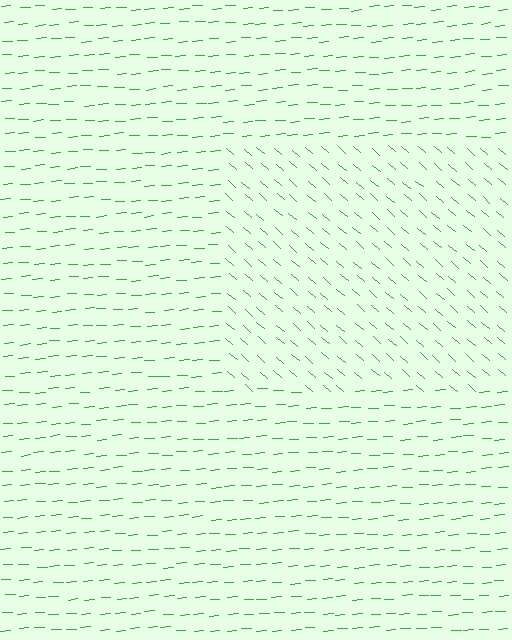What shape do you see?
I see a rectangle.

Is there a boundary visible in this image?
Yes, there is a texture boundary formed by a change in line orientation.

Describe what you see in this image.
The image is filled with small green line segments. A rectangle region in the image has lines oriented differently from the surrounding lines, creating a visible texture boundary.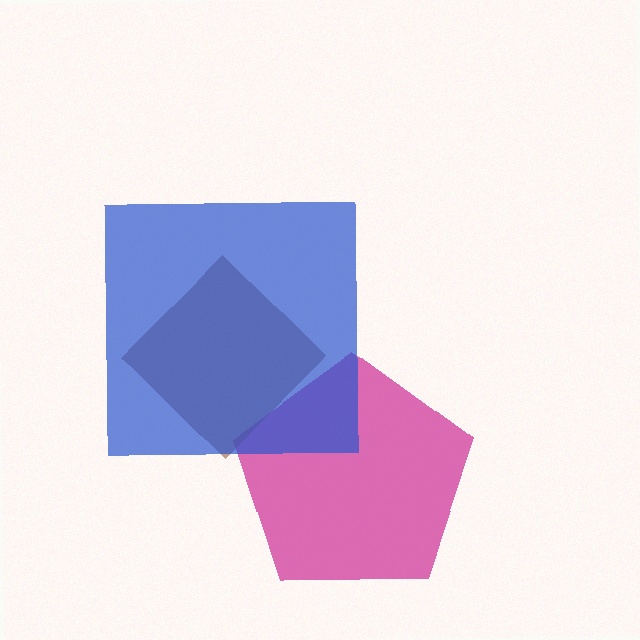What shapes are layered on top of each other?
The layered shapes are: a magenta pentagon, a brown diamond, a blue square.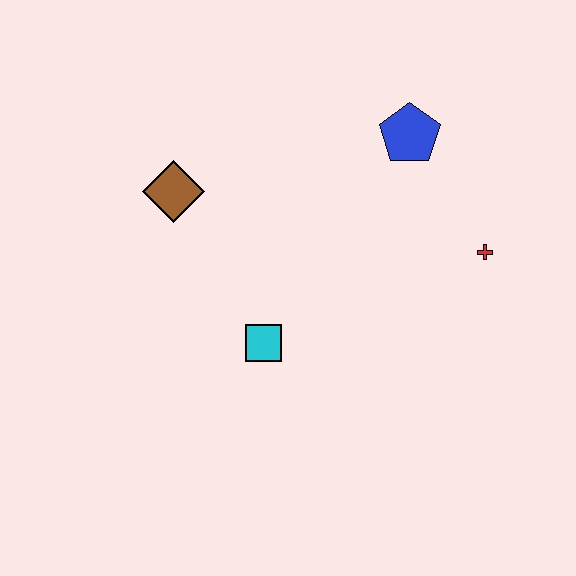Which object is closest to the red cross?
The blue pentagon is closest to the red cross.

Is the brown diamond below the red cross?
No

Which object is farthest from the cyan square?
The blue pentagon is farthest from the cyan square.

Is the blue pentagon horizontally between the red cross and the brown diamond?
Yes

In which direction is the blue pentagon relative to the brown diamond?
The blue pentagon is to the right of the brown diamond.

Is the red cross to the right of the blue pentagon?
Yes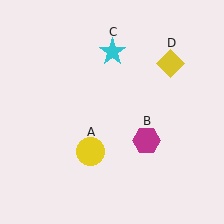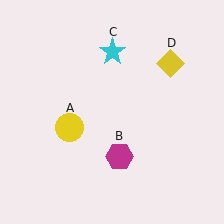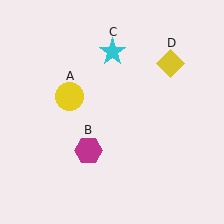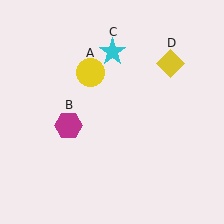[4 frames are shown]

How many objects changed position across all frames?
2 objects changed position: yellow circle (object A), magenta hexagon (object B).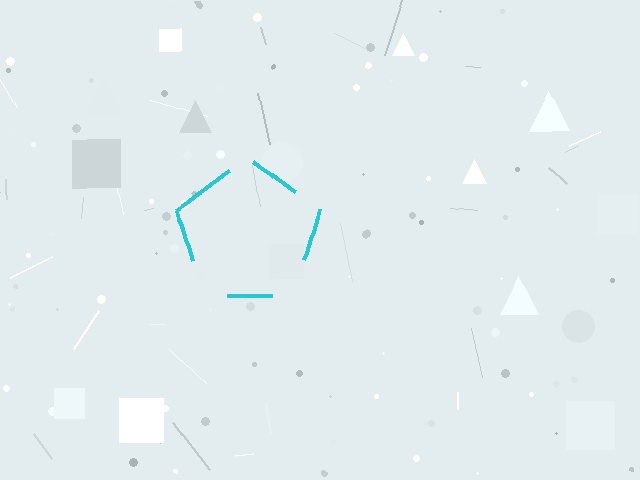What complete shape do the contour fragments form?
The contour fragments form a pentagon.